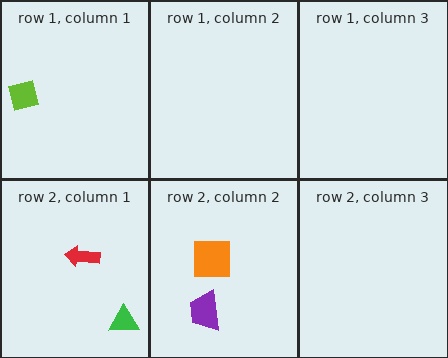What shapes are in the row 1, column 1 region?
The lime square.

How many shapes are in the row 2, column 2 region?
2.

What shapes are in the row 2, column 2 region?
The purple trapezoid, the orange square.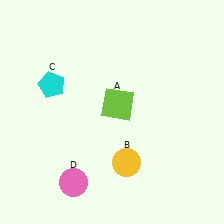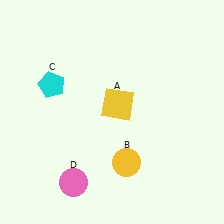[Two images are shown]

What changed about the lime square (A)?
In Image 1, A is lime. In Image 2, it changed to yellow.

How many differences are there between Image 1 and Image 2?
There is 1 difference between the two images.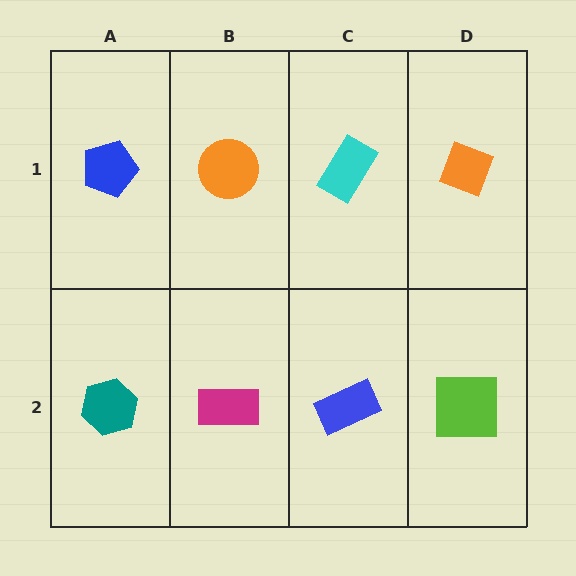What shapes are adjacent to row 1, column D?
A lime square (row 2, column D), a cyan rectangle (row 1, column C).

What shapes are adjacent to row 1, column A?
A teal hexagon (row 2, column A), an orange circle (row 1, column B).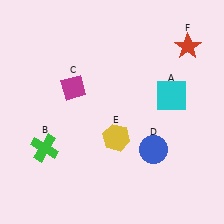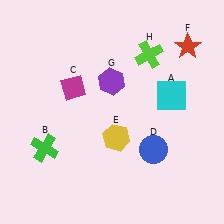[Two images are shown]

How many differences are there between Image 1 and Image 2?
There are 2 differences between the two images.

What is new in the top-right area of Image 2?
A lime cross (H) was added in the top-right area of Image 2.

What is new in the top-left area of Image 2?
A purple hexagon (G) was added in the top-left area of Image 2.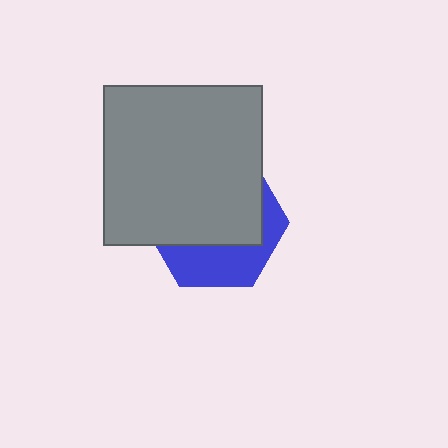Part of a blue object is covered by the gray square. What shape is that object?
It is a hexagon.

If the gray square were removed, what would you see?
You would see the complete blue hexagon.